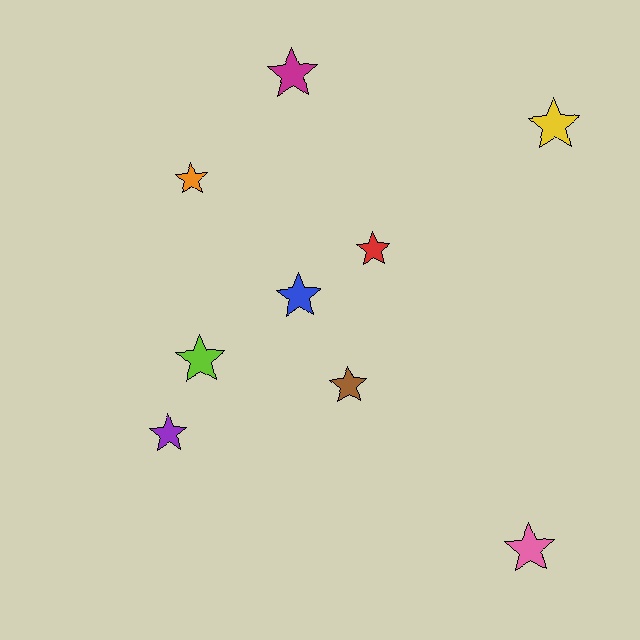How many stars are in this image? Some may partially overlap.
There are 9 stars.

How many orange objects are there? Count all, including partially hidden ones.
There is 1 orange object.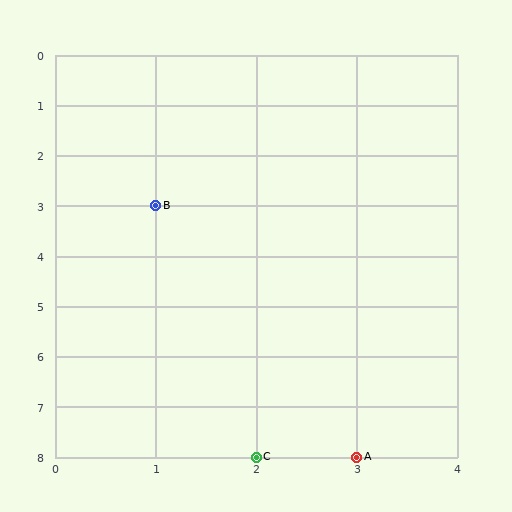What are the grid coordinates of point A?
Point A is at grid coordinates (3, 8).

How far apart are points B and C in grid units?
Points B and C are 1 column and 5 rows apart (about 5.1 grid units diagonally).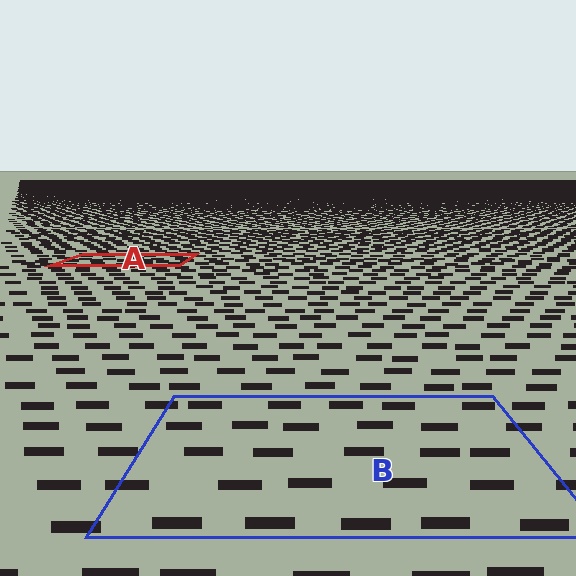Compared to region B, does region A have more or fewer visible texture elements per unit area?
Region A has more texture elements per unit area — they are packed more densely because it is farther away.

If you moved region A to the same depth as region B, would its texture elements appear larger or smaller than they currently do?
They would appear larger. At a closer depth, the same texture elements are projected at a bigger on-screen size.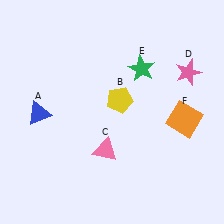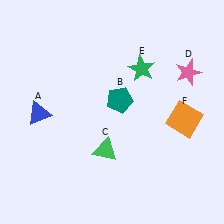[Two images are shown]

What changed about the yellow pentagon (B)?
In Image 1, B is yellow. In Image 2, it changed to teal.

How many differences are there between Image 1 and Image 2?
There are 2 differences between the two images.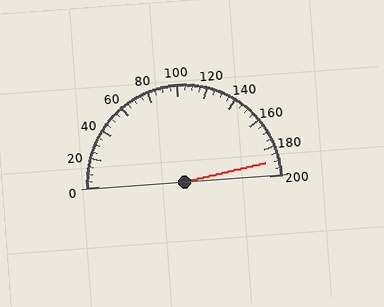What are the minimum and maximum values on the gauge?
The gauge ranges from 0 to 200.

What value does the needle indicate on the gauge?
The needle indicates approximately 190.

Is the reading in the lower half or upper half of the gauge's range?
The reading is in the upper half of the range (0 to 200).